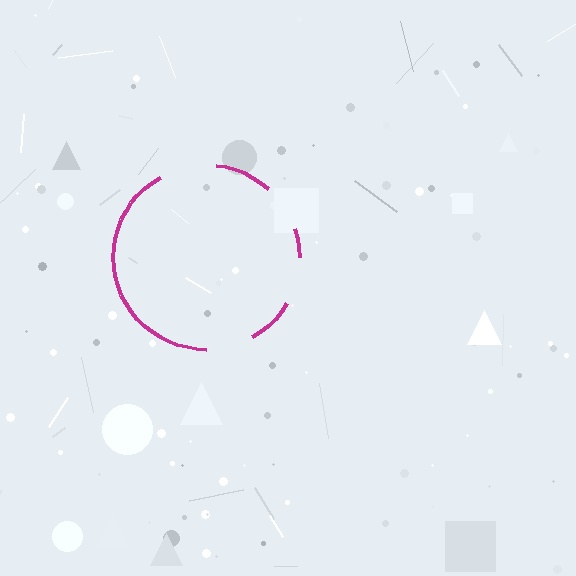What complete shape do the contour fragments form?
The contour fragments form a circle.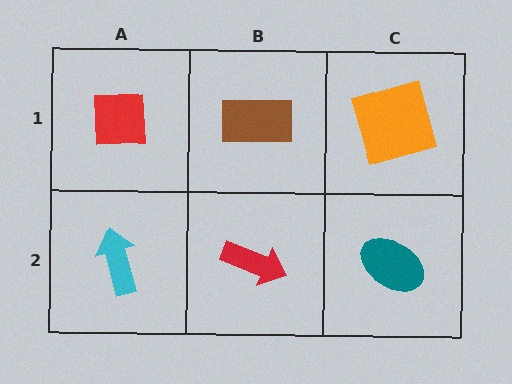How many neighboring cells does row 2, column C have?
2.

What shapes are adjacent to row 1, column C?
A teal ellipse (row 2, column C), a brown rectangle (row 1, column B).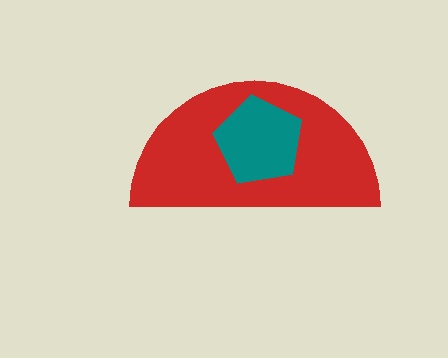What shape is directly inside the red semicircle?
The teal pentagon.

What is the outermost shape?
The red semicircle.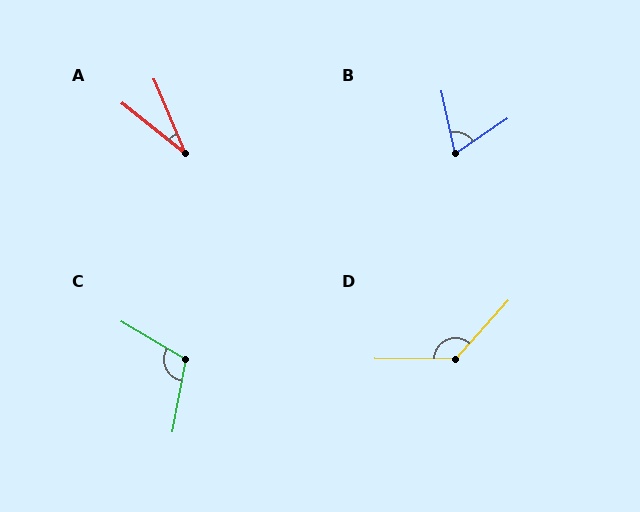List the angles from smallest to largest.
A (28°), B (68°), C (110°), D (132°).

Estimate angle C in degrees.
Approximately 110 degrees.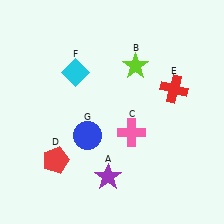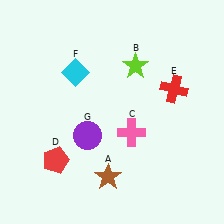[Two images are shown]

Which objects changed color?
A changed from purple to brown. G changed from blue to purple.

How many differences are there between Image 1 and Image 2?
There are 2 differences between the two images.